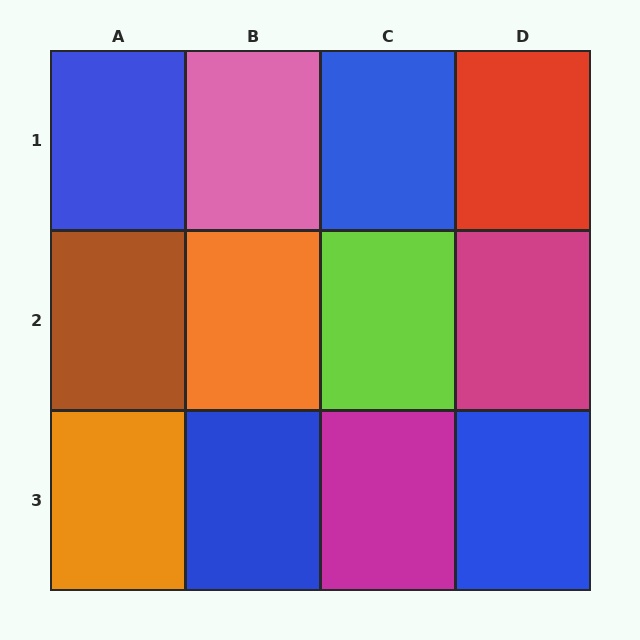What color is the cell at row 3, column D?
Blue.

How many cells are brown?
1 cell is brown.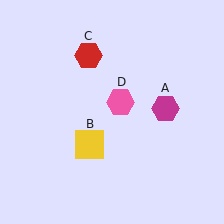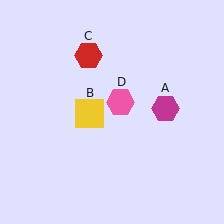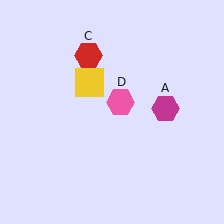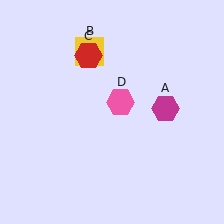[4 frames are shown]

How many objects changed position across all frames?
1 object changed position: yellow square (object B).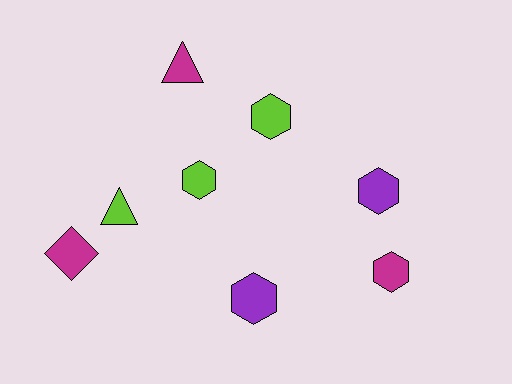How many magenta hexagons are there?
There is 1 magenta hexagon.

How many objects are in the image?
There are 8 objects.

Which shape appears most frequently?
Hexagon, with 5 objects.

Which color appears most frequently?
Magenta, with 3 objects.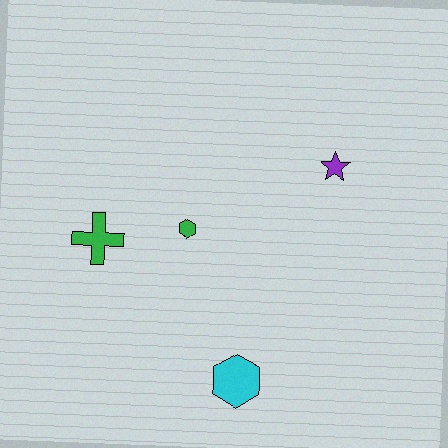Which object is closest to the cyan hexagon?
The green hexagon is closest to the cyan hexagon.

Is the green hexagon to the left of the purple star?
Yes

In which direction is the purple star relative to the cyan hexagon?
The purple star is above the cyan hexagon.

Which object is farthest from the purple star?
The green cross is farthest from the purple star.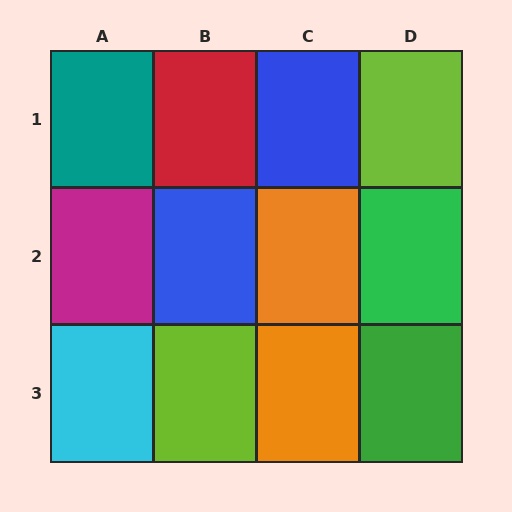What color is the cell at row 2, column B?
Blue.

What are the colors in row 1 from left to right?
Teal, red, blue, lime.